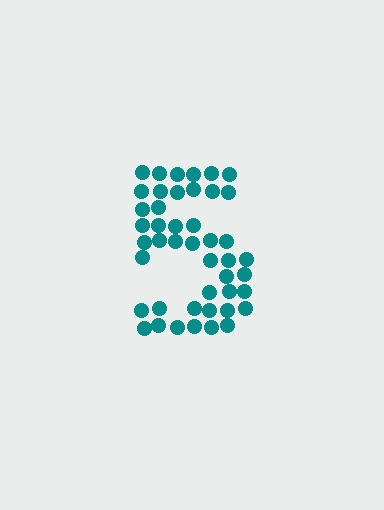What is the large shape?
The large shape is the digit 5.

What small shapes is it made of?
It is made of small circles.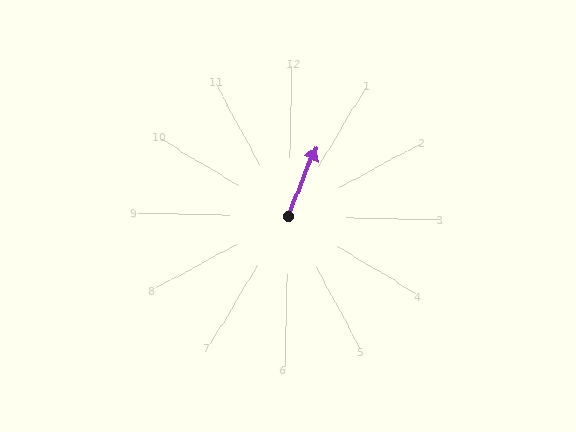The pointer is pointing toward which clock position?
Roughly 1 o'clock.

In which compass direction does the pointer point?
North.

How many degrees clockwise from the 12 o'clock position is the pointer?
Approximately 21 degrees.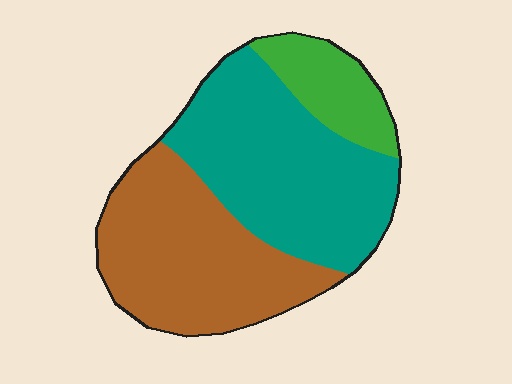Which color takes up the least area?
Green, at roughly 15%.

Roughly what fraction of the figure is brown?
Brown covers 41% of the figure.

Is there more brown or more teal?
Teal.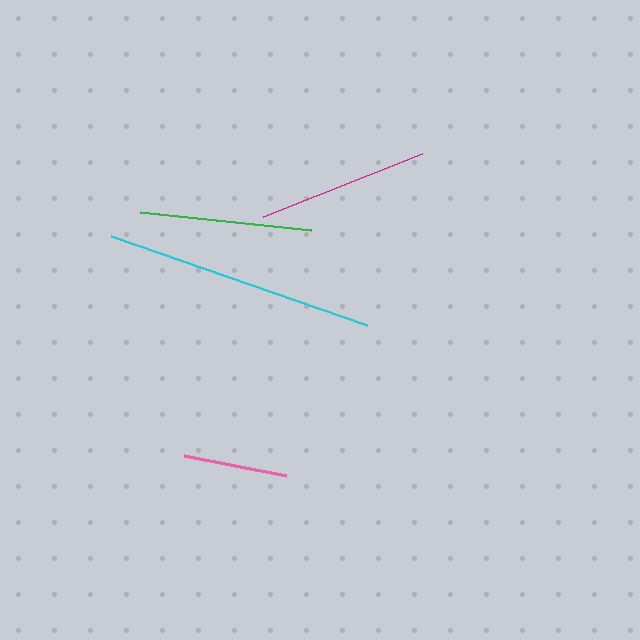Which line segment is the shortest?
The pink line is the shortest at approximately 104 pixels.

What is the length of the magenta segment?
The magenta segment is approximately 172 pixels long.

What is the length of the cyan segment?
The cyan segment is approximately 271 pixels long.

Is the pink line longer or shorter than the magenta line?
The magenta line is longer than the pink line.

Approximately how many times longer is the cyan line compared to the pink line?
The cyan line is approximately 2.6 times the length of the pink line.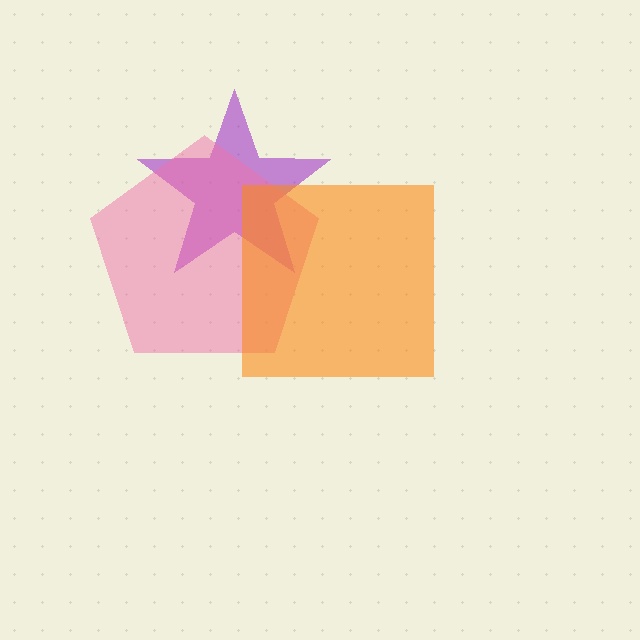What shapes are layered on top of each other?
The layered shapes are: a purple star, a pink pentagon, an orange square.